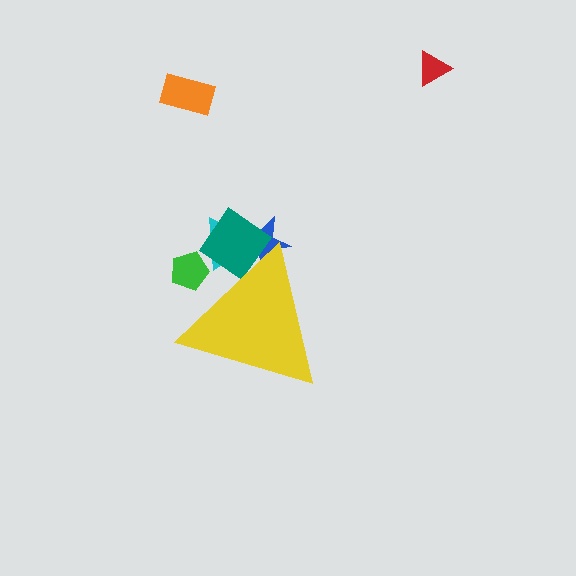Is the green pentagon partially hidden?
Yes, the green pentagon is partially hidden behind the yellow triangle.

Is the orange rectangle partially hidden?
No, the orange rectangle is fully visible.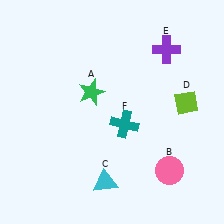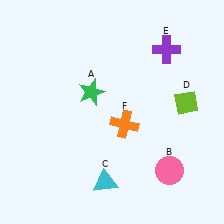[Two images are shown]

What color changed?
The cross (F) changed from teal in Image 1 to orange in Image 2.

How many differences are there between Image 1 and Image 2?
There is 1 difference between the two images.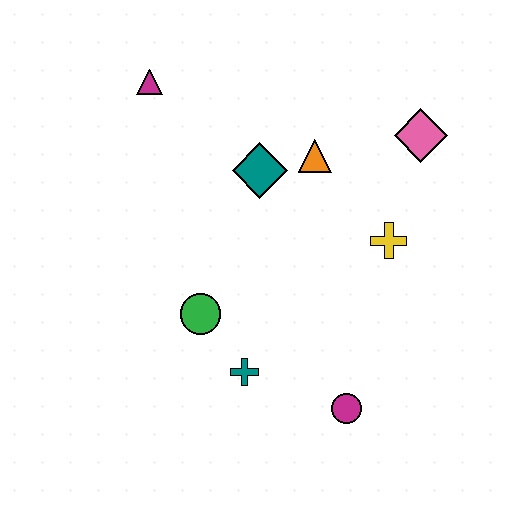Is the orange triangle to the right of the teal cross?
Yes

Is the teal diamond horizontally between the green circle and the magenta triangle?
No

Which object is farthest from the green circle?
The pink diamond is farthest from the green circle.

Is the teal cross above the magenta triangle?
No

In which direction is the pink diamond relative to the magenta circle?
The pink diamond is above the magenta circle.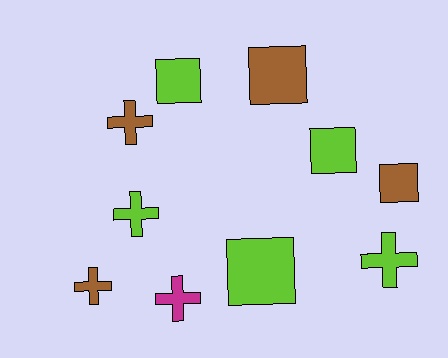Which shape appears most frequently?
Cross, with 5 objects.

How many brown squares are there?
There are 2 brown squares.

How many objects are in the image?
There are 10 objects.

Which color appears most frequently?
Lime, with 5 objects.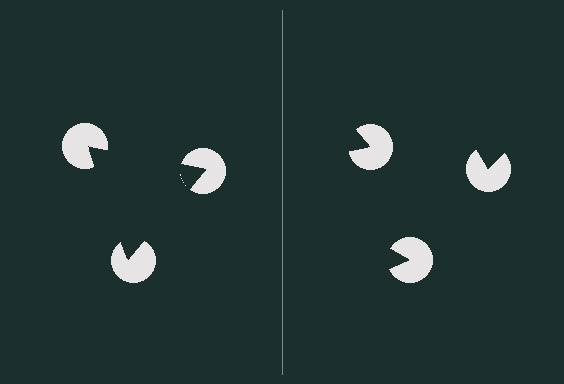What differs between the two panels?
The pac-man discs are positioned identically on both sides; only the wedge orientations differ. On the left they align to a triangle; on the right they are misaligned.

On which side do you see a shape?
An illusory triangle appears on the left side. On the right side the wedge cuts are rotated, so no coherent shape forms.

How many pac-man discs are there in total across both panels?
6 — 3 on each side.